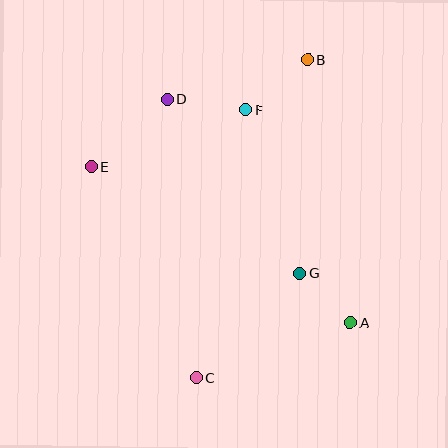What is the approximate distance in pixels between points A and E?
The distance between A and E is approximately 302 pixels.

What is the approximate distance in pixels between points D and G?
The distance between D and G is approximately 219 pixels.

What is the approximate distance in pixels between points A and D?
The distance between A and D is approximately 289 pixels.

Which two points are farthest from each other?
Points B and C are farthest from each other.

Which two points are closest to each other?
Points A and G are closest to each other.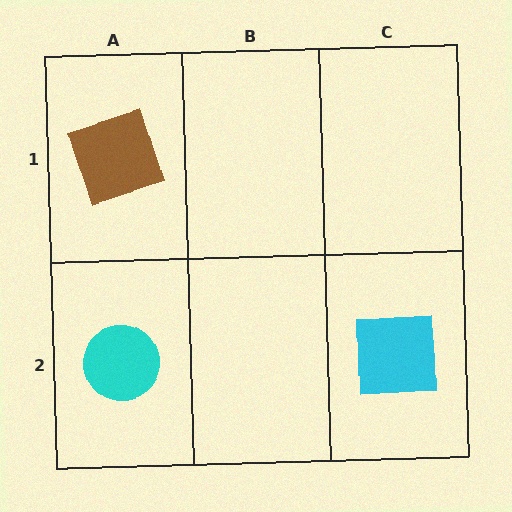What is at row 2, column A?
A cyan circle.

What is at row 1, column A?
A brown square.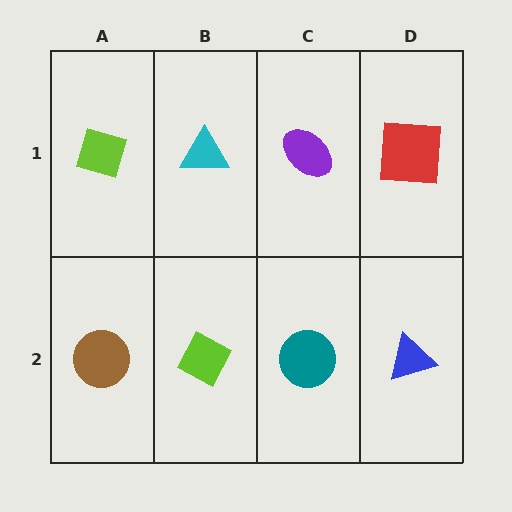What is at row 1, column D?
A red square.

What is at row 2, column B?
A lime diamond.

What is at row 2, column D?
A blue triangle.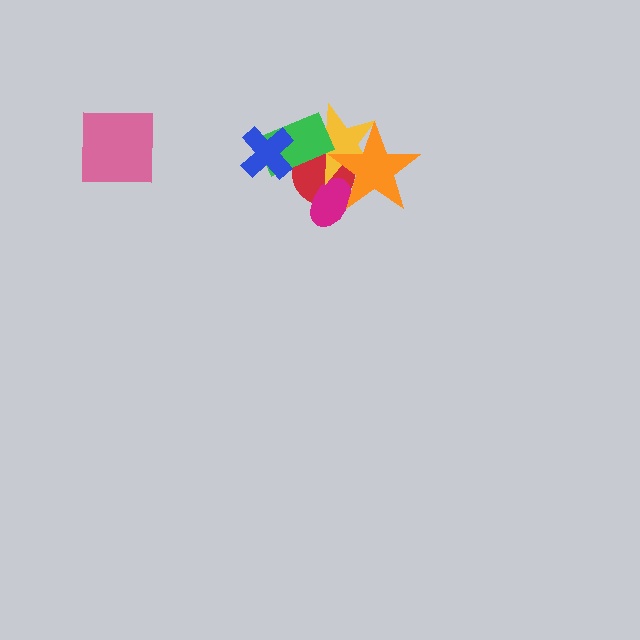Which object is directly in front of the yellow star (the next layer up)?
The orange star is directly in front of the yellow star.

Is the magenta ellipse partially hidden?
Yes, it is partially covered by another shape.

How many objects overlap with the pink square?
0 objects overlap with the pink square.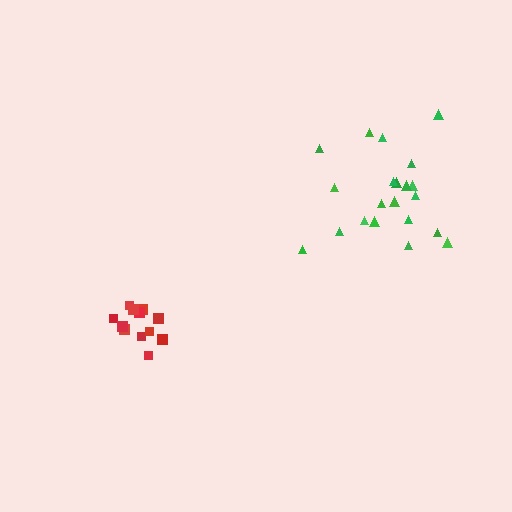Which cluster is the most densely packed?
Red.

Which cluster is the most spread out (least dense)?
Green.